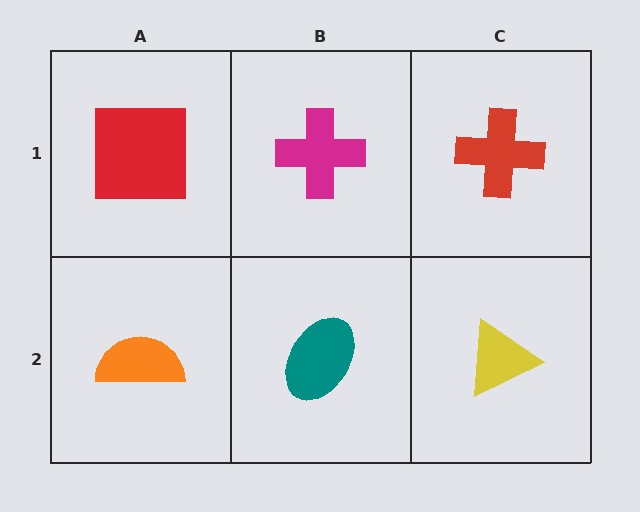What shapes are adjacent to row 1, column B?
A teal ellipse (row 2, column B), a red square (row 1, column A), a red cross (row 1, column C).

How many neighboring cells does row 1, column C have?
2.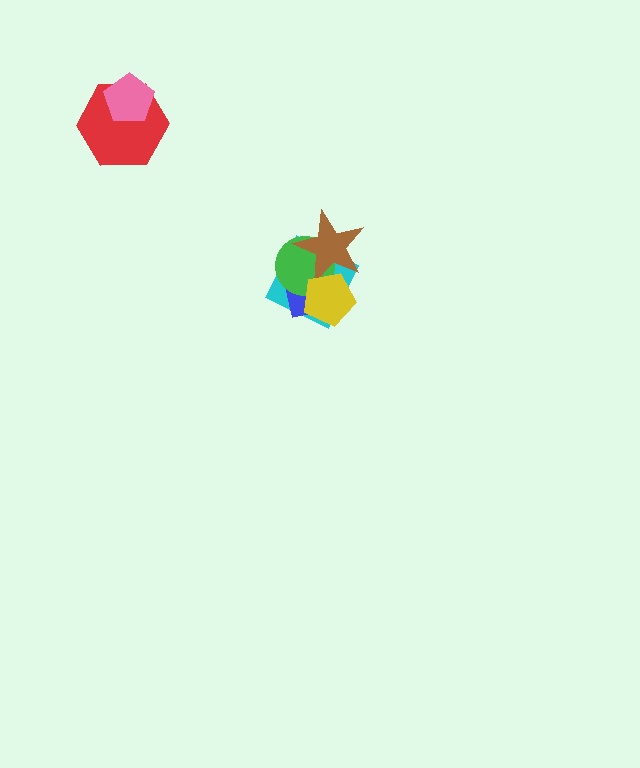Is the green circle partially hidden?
Yes, it is partially covered by another shape.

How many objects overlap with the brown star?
4 objects overlap with the brown star.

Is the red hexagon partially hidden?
Yes, it is partially covered by another shape.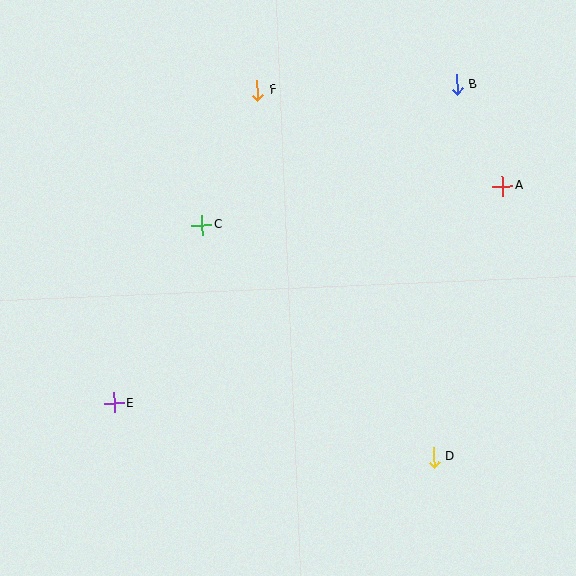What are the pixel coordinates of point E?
Point E is at (114, 403).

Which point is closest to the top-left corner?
Point F is closest to the top-left corner.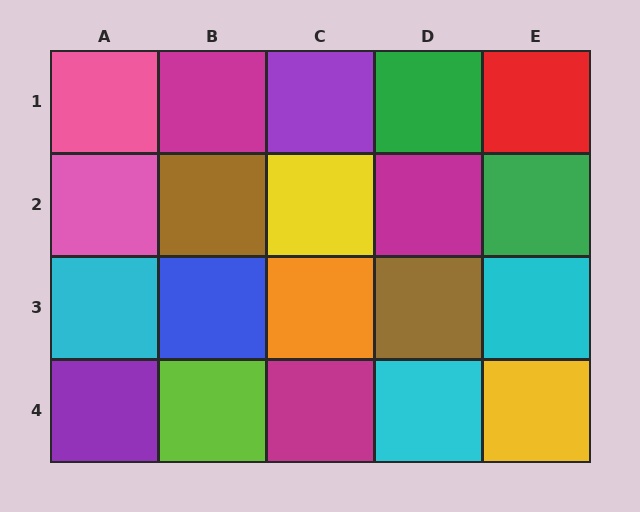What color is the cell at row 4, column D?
Cyan.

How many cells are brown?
2 cells are brown.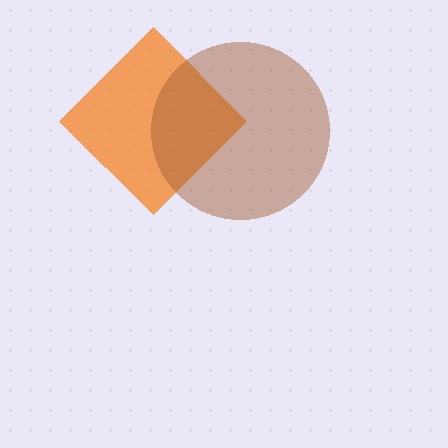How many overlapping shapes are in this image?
There are 2 overlapping shapes in the image.